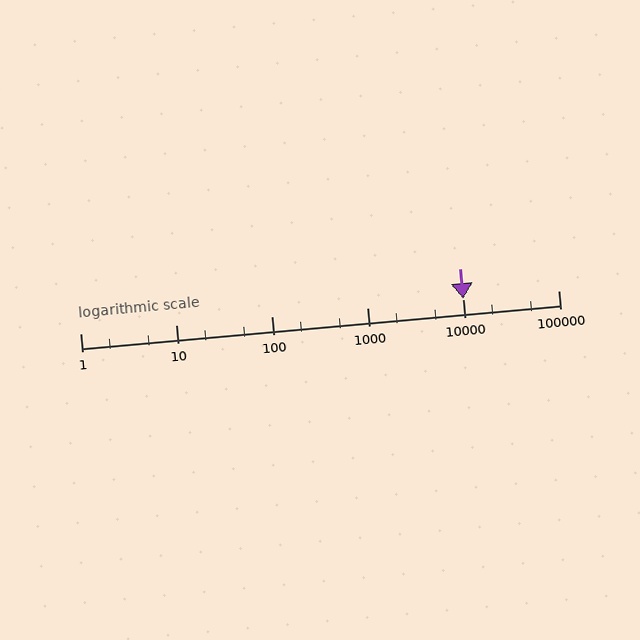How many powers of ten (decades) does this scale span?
The scale spans 5 decades, from 1 to 100000.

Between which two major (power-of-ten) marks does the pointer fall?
The pointer is between 10000 and 100000.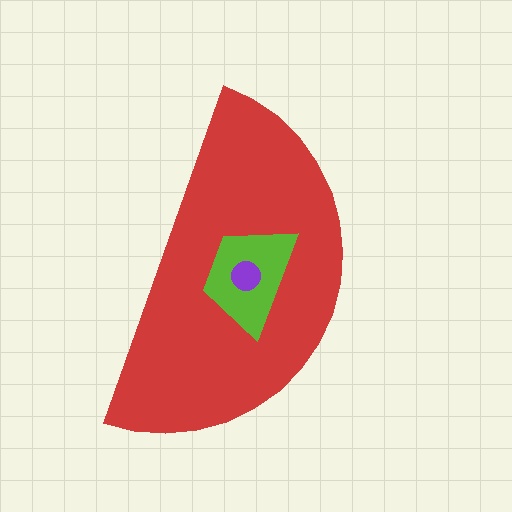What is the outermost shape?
The red semicircle.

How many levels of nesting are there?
3.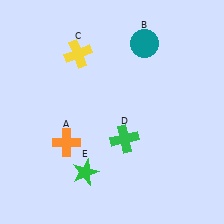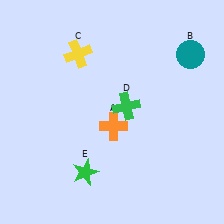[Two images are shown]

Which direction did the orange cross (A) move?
The orange cross (A) moved right.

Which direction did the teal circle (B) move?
The teal circle (B) moved right.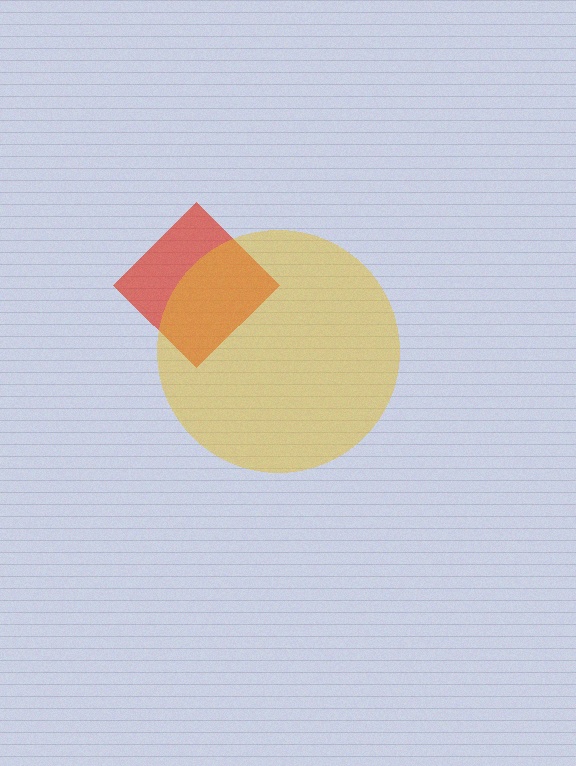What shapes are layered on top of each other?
The layered shapes are: a red diamond, a yellow circle.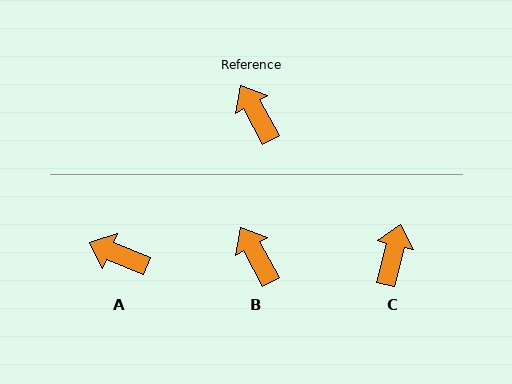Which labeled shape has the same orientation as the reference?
B.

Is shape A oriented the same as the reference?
No, it is off by about 39 degrees.